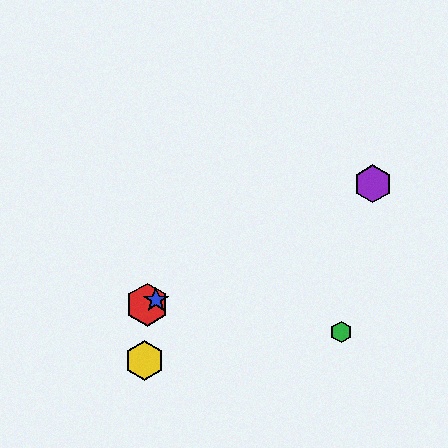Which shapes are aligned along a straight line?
The red hexagon, the blue star, the purple hexagon are aligned along a straight line.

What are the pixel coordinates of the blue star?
The blue star is at (156, 300).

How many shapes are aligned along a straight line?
3 shapes (the red hexagon, the blue star, the purple hexagon) are aligned along a straight line.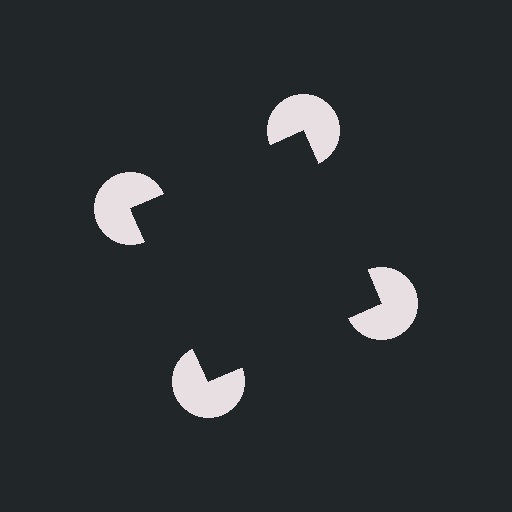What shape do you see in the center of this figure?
An illusory square — its edges are inferred from the aligned wedge cuts in the pac-man discs, not physically drawn.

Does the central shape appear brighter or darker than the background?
It typically appears slightly darker than the background, even though no actual brightness change is drawn.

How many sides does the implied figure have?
4 sides.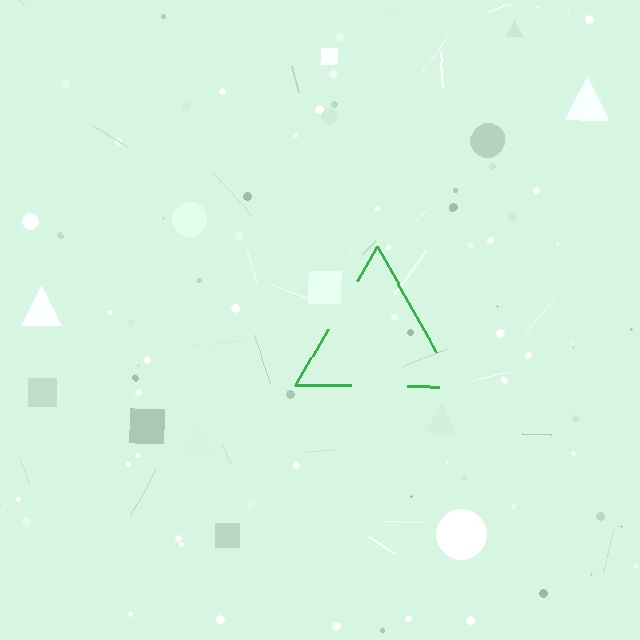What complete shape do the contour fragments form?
The contour fragments form a triangle.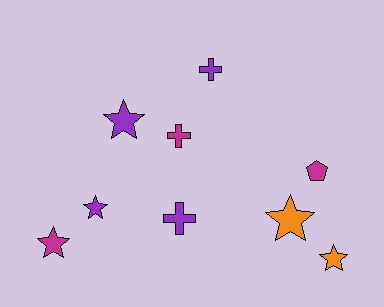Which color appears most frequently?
Purple, with 4 objects.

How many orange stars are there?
There are 2 orange stars.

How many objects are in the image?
There are 9 objects.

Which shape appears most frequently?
Star, with 5 objects.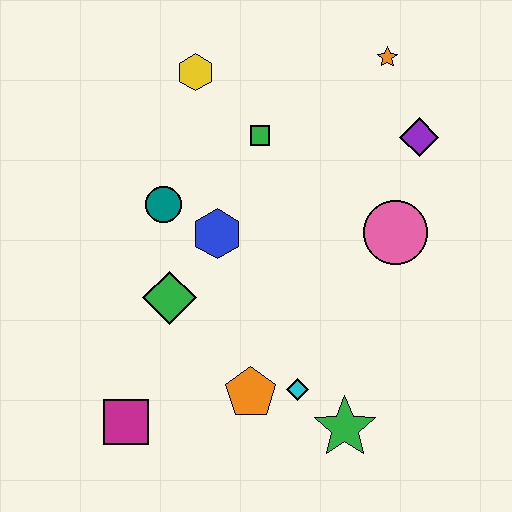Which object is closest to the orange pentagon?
The cyan diamond is closest to the orange pentagon.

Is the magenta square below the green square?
Yes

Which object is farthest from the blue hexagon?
The orange star is farthest from the blue hexagon.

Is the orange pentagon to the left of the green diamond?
No